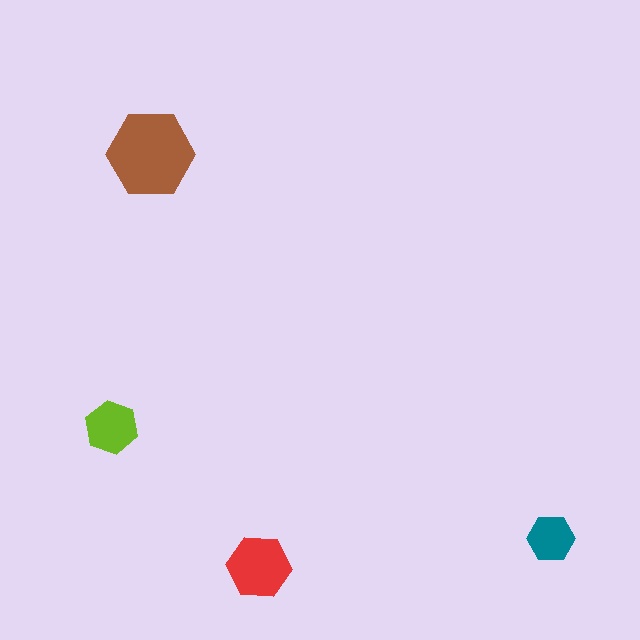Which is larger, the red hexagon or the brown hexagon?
The brown one.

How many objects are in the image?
There are 4 objects in the image.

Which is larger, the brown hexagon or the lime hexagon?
The brown one.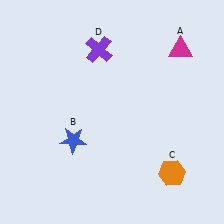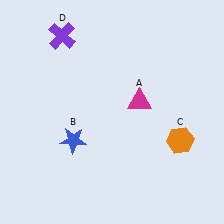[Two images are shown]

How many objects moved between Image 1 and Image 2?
3 objects moved between the two images.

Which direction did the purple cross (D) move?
The purple cross (D) moved left.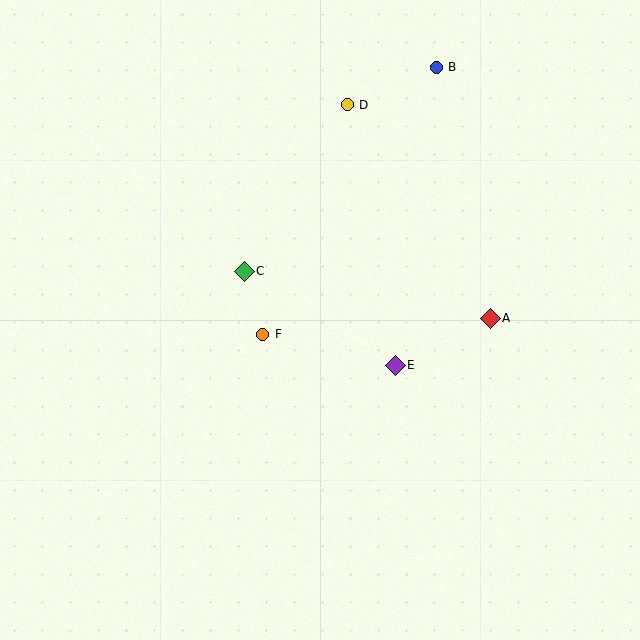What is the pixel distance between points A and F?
The distance between A and F is 228 pixels.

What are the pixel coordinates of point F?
Point F is at (263, 334).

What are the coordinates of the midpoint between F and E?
The midpoint between F and E is at (329, 350).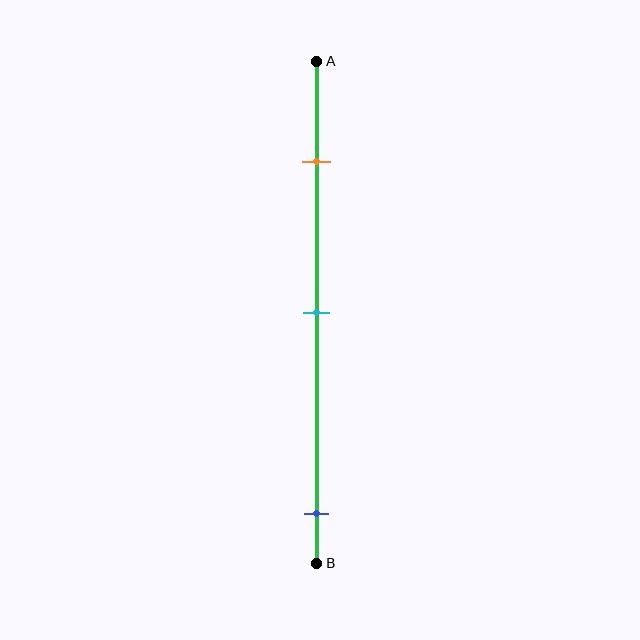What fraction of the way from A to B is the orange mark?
The orange mark is approximately 20% (0.2) of the way from A to B.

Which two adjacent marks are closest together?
The orange and cyan marks are the closest adjacent pair.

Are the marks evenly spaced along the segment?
No, the marks are not evenly spaced.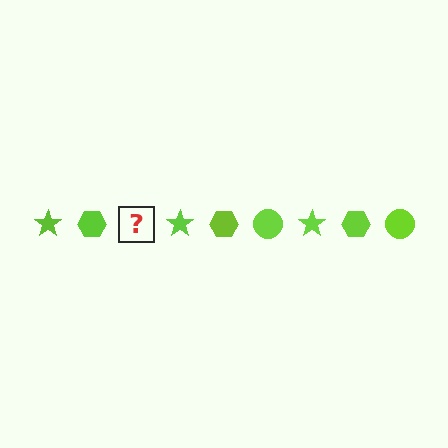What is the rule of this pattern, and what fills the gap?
The rule is that the pattern cycles through star, hexagon, circle shapes in lime. The gap should be filled with a lime circle.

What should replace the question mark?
The question mark should be replaced with a lime circle.